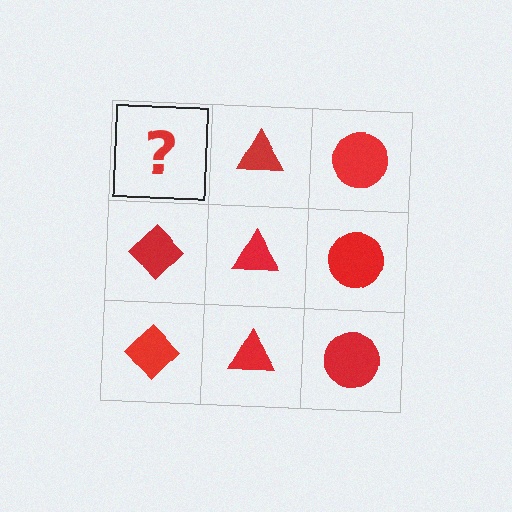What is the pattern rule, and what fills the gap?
The rule is that each column has a consistent shape. The gap should be filled with a red diamond.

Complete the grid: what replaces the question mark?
The question mark should be replaced with a red diamond.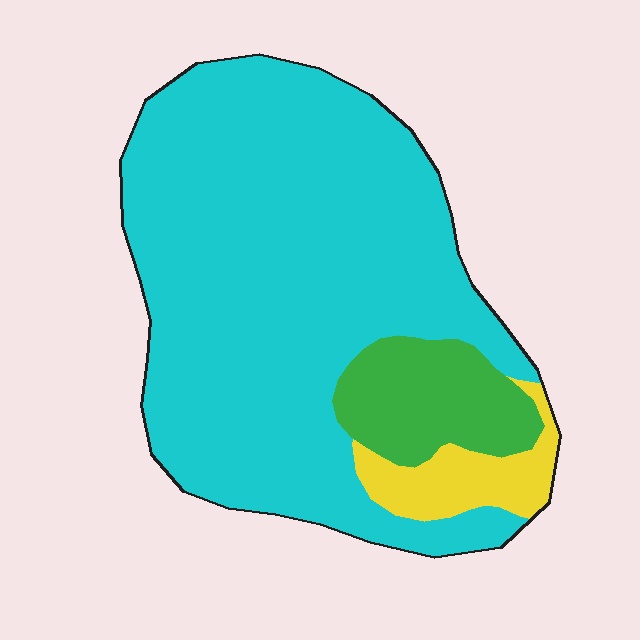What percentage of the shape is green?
Green takes up less than a sixth of the shape.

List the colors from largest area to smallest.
From largest to smallest: cyan, green, yellow.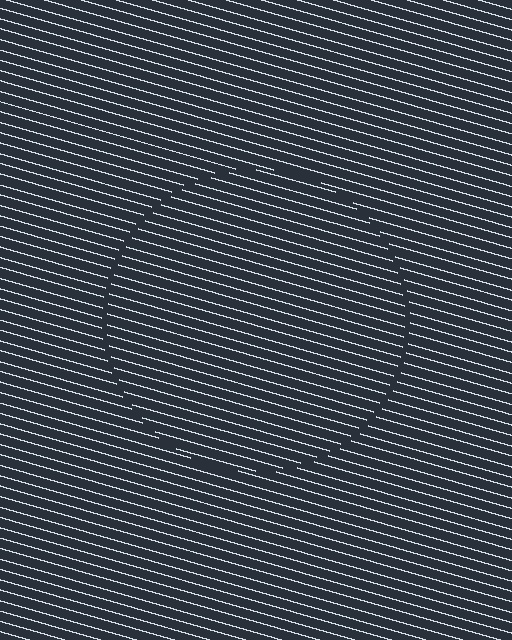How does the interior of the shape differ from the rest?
The interior of the shape contains the same grating, shifted by half a period — the contour is defined by the phase discontinuity where line-ends from the inner and outer gratings abut.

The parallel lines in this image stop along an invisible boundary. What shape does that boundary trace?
An illusory circle. The interior of the shape contains the same grating, shifted by half a period — the contour is defined by the phase discontinuity where line-ends from the inner and outer gratings abut.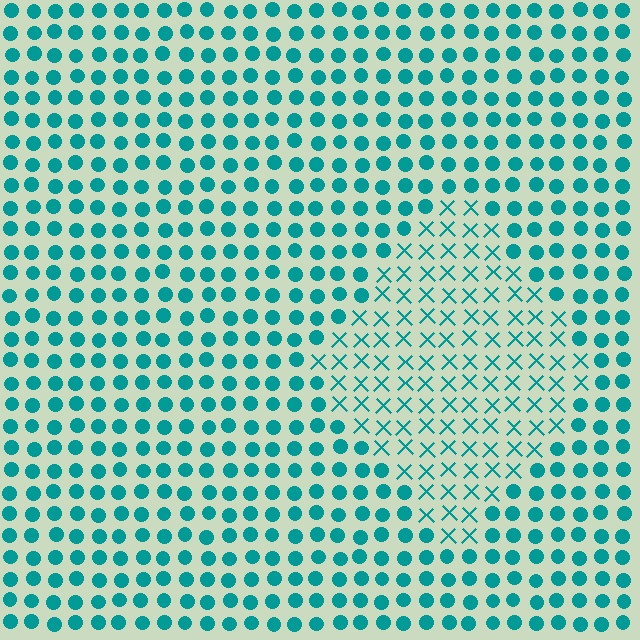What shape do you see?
I see a diamond.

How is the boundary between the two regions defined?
The boundary is defined by a change in element shape: X marks inside vs. circles outside. All elements share the same color and spacing.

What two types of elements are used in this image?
The image uses X marks inside the diamond region and circles outside it.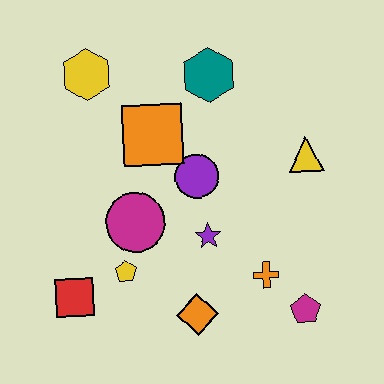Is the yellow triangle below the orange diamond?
No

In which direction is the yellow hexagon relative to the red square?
The yellow hexagon is above the red square.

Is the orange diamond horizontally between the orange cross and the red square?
Yes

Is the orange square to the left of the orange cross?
Yes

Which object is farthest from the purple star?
The yellow hexagon is farthest from the purple star.